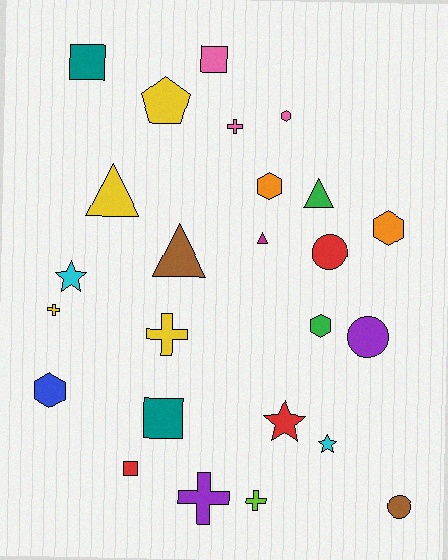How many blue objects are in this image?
There is 1 blue object.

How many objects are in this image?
There are 25 objects.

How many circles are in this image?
There are 3 circles.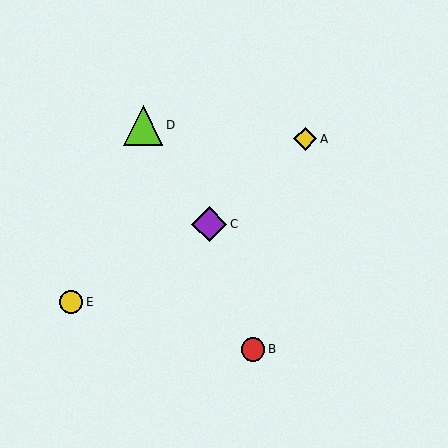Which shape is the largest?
The lime triangle (labeled D) is the largest.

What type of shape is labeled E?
Shape E is a yellow circle.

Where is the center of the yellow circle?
The center of the yellow circle is at (71, 302).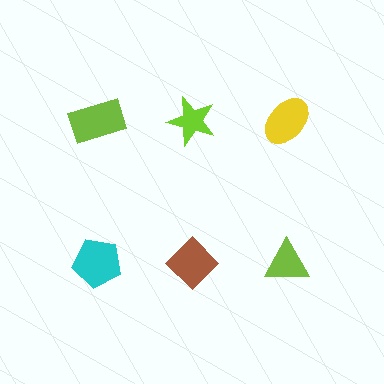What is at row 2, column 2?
A brown diamond.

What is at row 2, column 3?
A lime triangle.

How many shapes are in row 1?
3 shapes.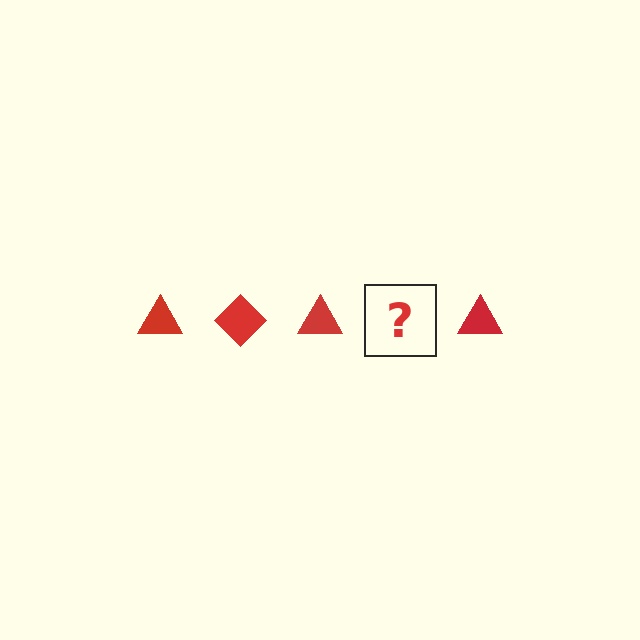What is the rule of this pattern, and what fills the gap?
The rule is that the pattern cycles through triangle, diamond shapes in red. The gap should be filled with a red diamond.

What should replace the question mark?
The question mark should be replaced with a red diamond.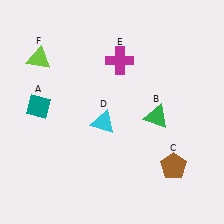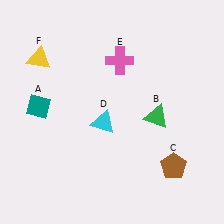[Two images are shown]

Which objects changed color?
E changed from magenta to pink. F changed from lime to yellow.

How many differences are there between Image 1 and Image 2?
There are 2 differences between the two images.